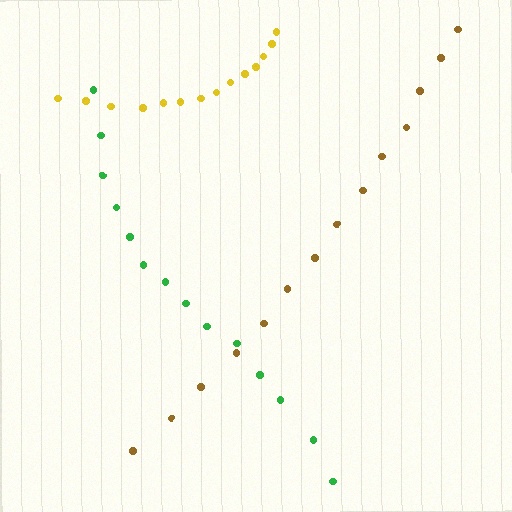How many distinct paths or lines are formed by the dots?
There are 3 distinct paths.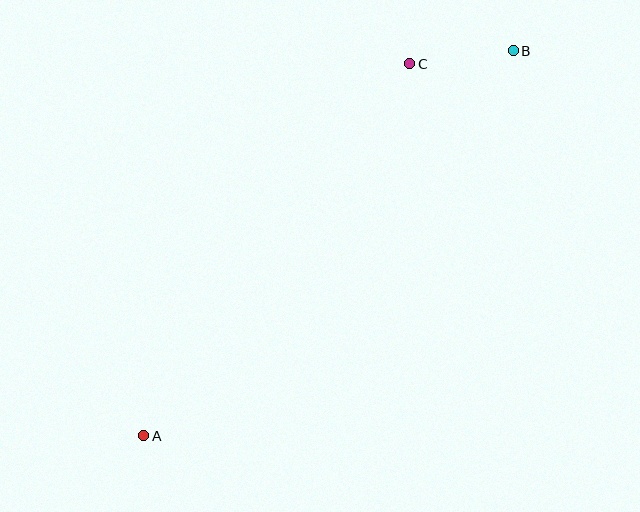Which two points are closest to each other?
Points B and C are closest to each other.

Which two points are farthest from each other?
Points A and B are farthest from each other.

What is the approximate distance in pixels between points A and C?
The distance between A and C is approximately 457 pixels.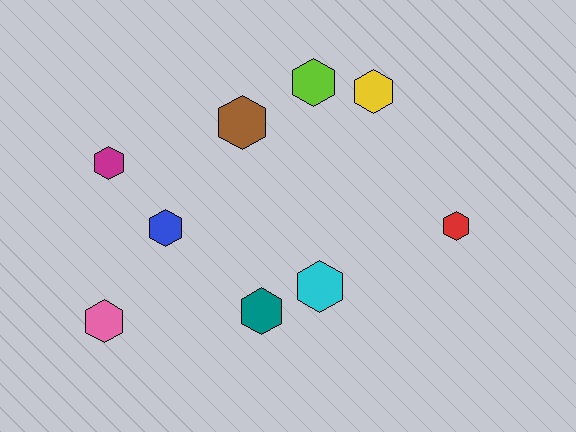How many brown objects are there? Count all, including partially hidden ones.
There is 1 brown object.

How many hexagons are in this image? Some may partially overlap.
There are 9 hexagons.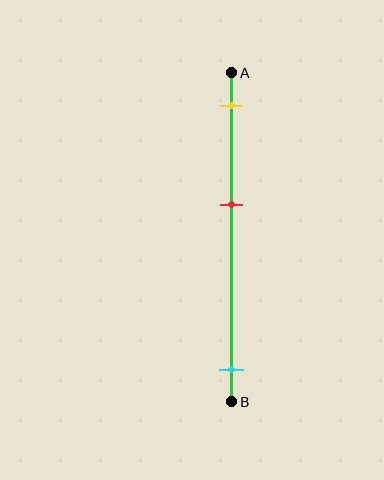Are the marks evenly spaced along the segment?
No, the marks are not evenly spaced.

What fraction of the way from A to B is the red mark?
The red mark is approximately 40% (0.4) of the way from A to B.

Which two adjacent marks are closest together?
The yellow and red marks are the closest adjacent pair.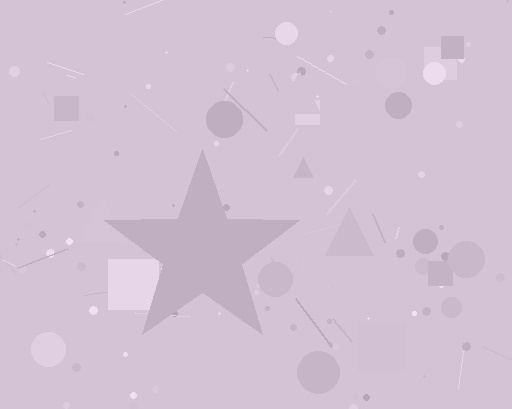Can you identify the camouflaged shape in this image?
The camouflaged shape is a star.